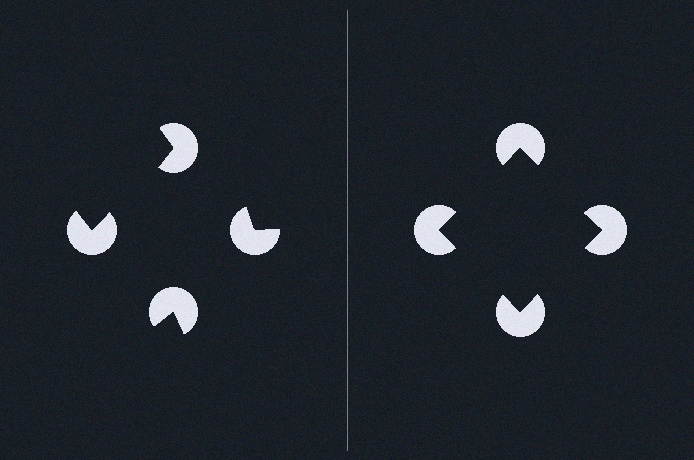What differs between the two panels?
The pac-man discs are positioned identically on both sides; only the wedge orientations differ. On the right they align to a square; on the left they are misaligned.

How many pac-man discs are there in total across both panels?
8 — 4 on each side.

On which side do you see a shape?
An illusory square appears on the right side. On the left side the wedge cuts are rotated, so no coherent shape forms.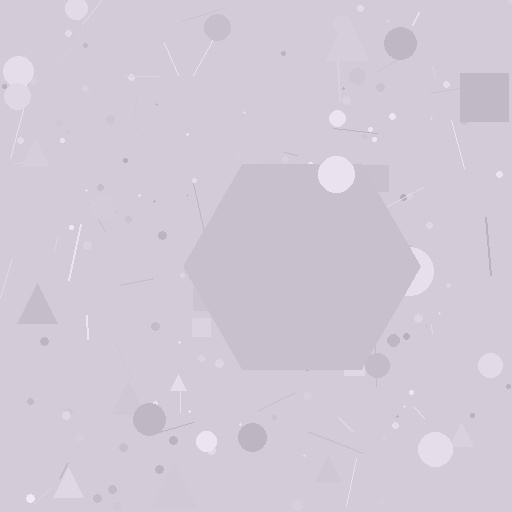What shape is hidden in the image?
A hexagon is hidden in the image.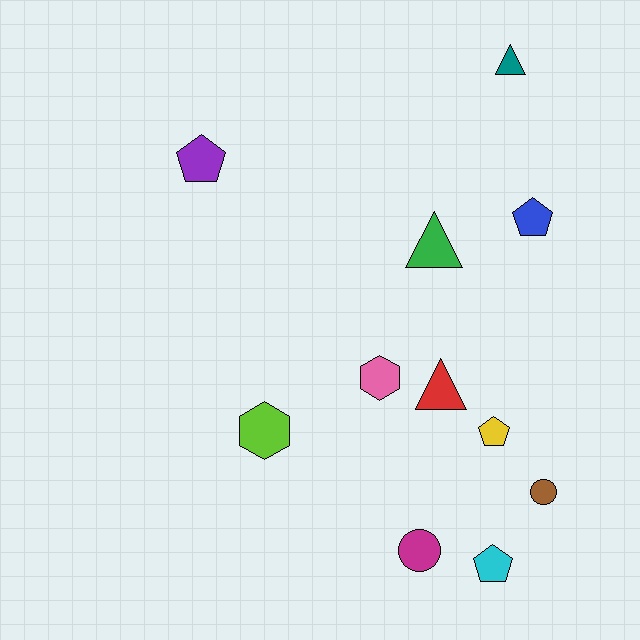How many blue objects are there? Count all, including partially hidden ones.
There is 1 blue object.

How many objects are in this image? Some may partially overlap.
There are 11 objects.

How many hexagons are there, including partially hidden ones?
There are 2 hexagons.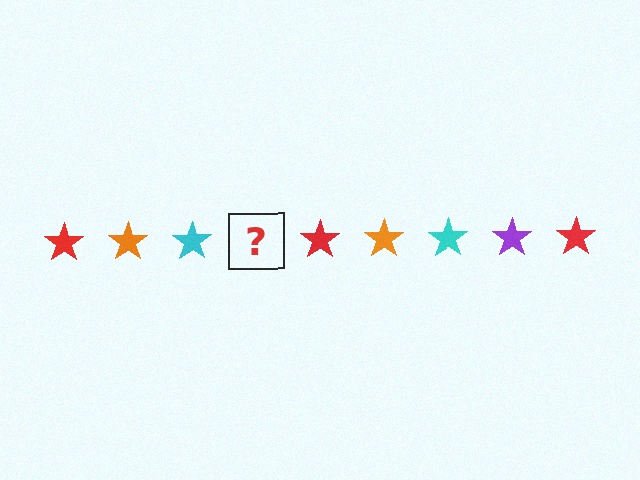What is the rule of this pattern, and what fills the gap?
The rule is that the pattern cycles through red, orange, cyan, purple stars. The gap should be filled with a purple star.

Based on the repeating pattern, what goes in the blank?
The blank should be a purple star.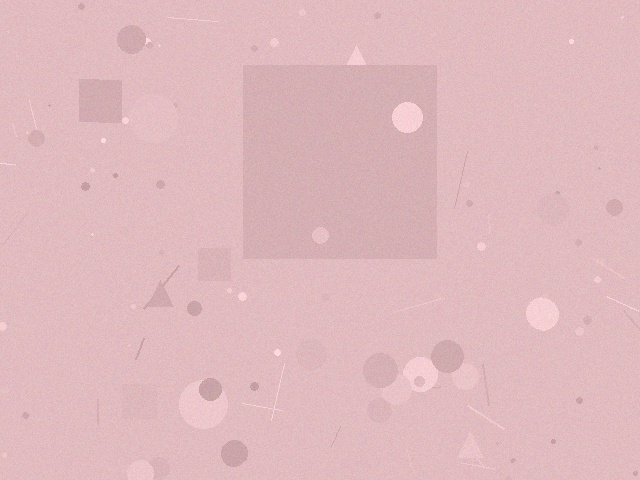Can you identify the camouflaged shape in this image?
The camouflaged shape is a square.